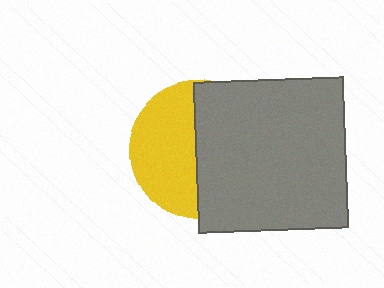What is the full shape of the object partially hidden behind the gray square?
The partially hidden object is a yellow circle.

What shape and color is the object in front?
The object in front is a gray square.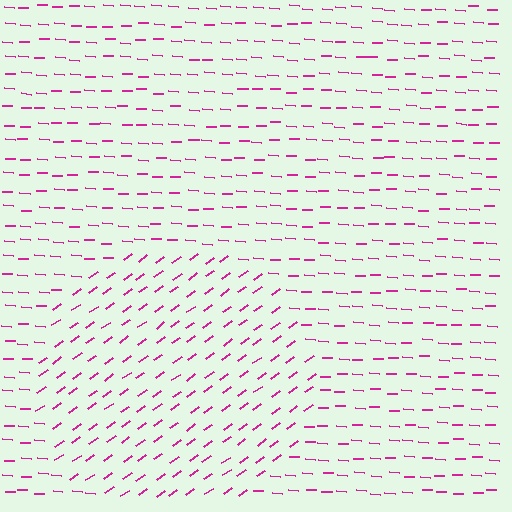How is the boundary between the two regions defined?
The boundary is defined purely by a change in line orientation (approximately 39 degrees difference). All lines are the same color and thickness.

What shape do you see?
I see a circle.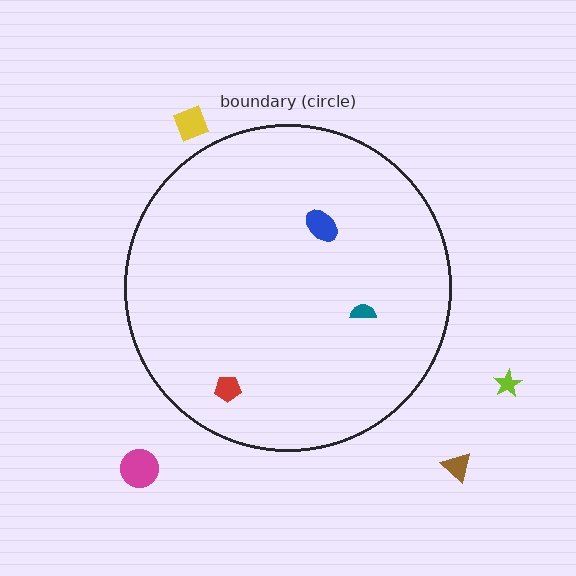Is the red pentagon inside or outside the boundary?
Inside.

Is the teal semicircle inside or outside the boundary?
Inside.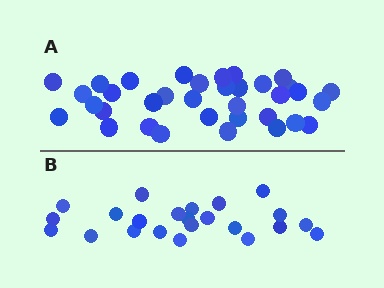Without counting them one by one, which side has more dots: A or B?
Region A (the top region) has more dots.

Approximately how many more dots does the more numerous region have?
Region A has roughly 12 or so more dots than region B.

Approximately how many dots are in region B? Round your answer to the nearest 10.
About 20 dots. (The exact count is 23, which rounds to 20.)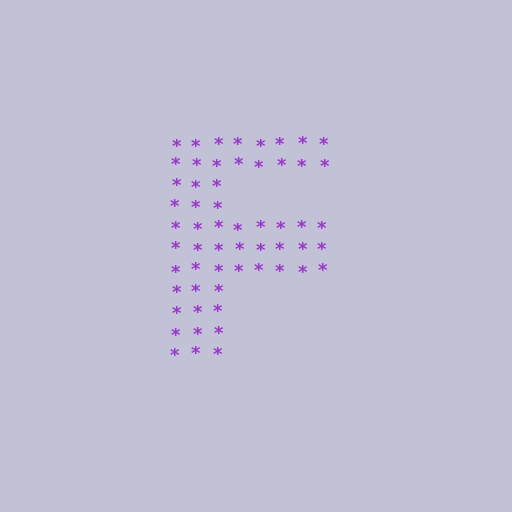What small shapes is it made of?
It is made of small asterisks.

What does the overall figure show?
The overall figure shows the letter F.